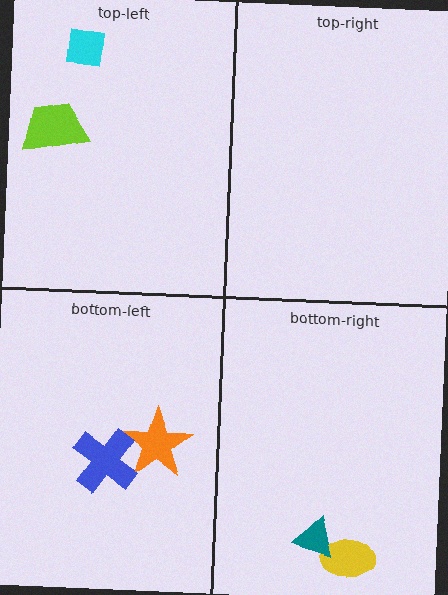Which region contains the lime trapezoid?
The top-left region.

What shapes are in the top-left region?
The lime trapezoid, the cyan square.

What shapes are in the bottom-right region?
The yellow ellipse, the teal triangle.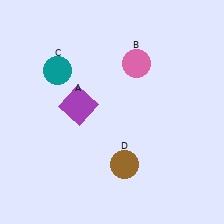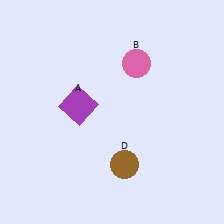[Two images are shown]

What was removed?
The teal circle (C) was removed in Image 2.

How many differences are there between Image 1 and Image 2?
There is 1 difference between the two images.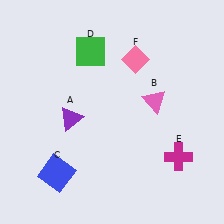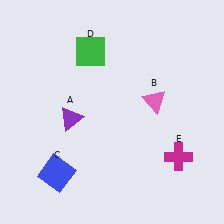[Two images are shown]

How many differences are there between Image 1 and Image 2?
There is 1 difference between the two images.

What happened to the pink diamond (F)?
The pink diamond (F) was removed in Image 2. It was in the top-right area of Image 1.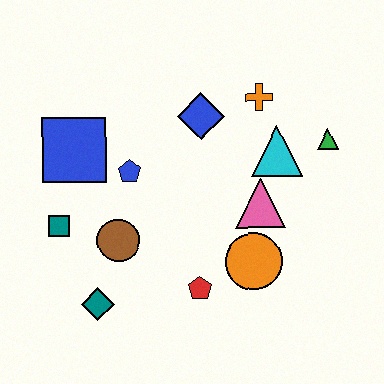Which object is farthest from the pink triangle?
The teal square is farthest from the pink triangle.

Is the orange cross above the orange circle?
Yes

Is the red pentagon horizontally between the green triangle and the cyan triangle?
No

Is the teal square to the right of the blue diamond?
No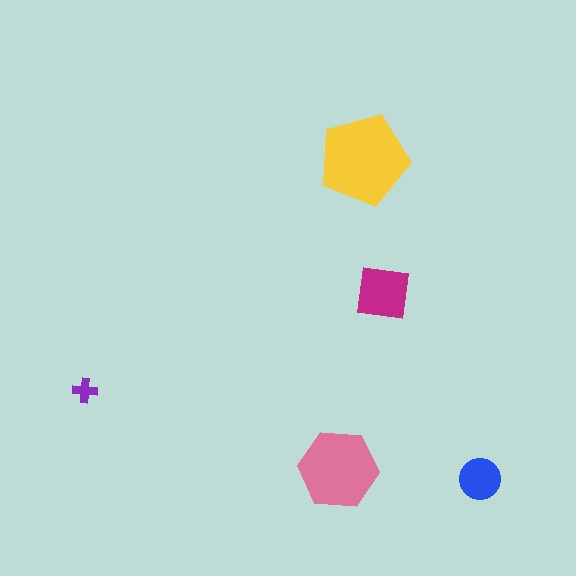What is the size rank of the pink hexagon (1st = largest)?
2nd.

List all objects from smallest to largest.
The purple cross, the blue circle, the magenta square, the pink hexagon, the yellow pentagon.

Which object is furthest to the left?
The purple cross is leftmost.